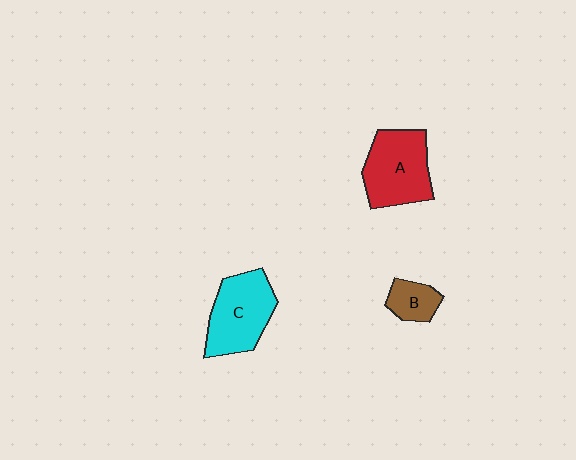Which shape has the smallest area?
Shape B (brown).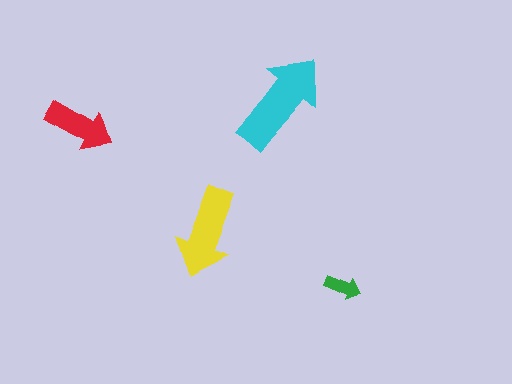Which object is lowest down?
The green arrow is bottommost.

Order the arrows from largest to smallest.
the cyan one, the yellow one, the red one, the green one.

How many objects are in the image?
There are 4 objects in the image.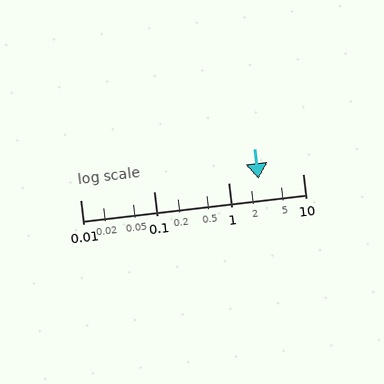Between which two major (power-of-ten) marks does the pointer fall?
The pointer is between 1 and 10.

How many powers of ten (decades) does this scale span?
The scale spans 3 decades, from 0.01 to 10.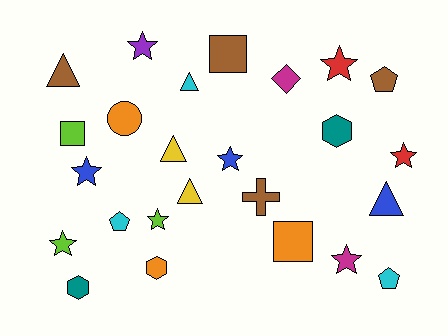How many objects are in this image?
There are 25 objects.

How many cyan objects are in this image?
There are 3 cyan objects.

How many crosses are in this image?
There is 1 cross.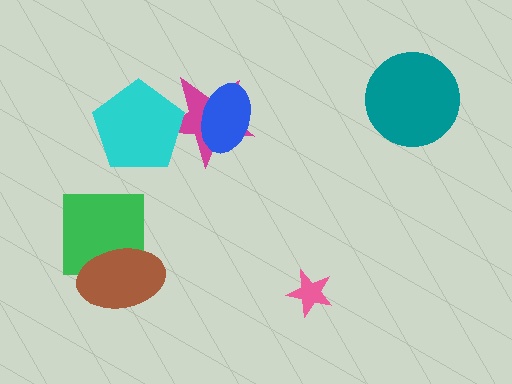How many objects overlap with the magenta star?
2 objects overlap with the magenta star.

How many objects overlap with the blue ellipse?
1 object overlaps with the blue ellipse.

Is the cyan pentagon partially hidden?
No, no other shape covers it.